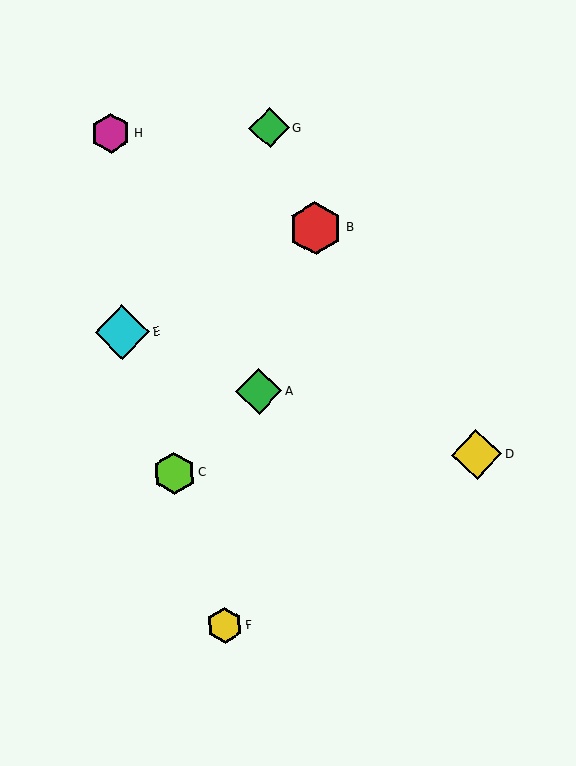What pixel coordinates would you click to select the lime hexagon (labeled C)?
Click at (174, 473) to select the lime hexagon C.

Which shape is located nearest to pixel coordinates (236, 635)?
The yellow hexagon (labeled F) at (225, 626) is nearest to that location.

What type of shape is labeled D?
Shape D is a yellow diamond.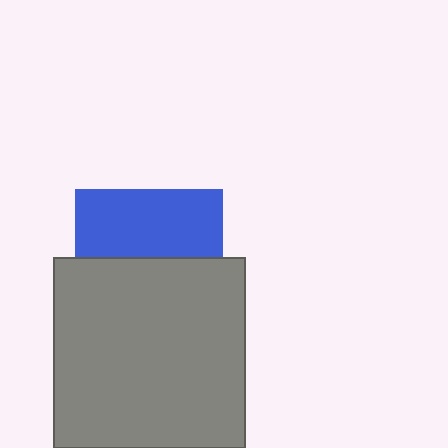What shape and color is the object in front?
The object in front is a gray square.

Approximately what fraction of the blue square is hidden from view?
Roughly 54% of the blue square is hidden behind the gray square.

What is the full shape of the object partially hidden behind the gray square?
The partially hidden object is a blue square.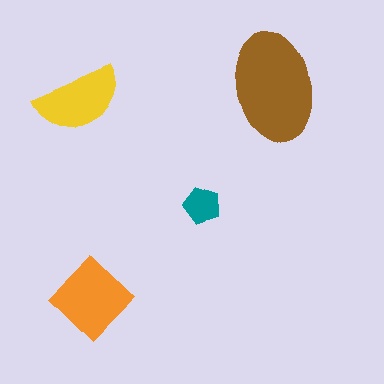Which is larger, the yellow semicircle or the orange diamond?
The orange diamond.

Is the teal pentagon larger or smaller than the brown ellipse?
Smaller.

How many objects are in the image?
There are 4 objects in the image.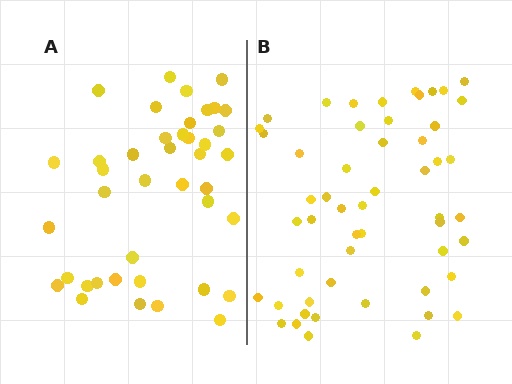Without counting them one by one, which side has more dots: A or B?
Region B (the right region) has more dots.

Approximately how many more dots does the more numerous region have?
Region B has roughly 12 or so more dots than region A.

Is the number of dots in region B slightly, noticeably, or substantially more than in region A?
Region B has noticeably more, but not dramatically so. The ratio is roughly 1.3 to 1.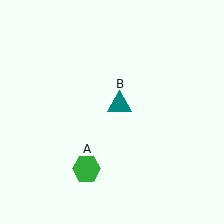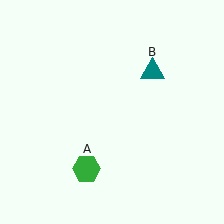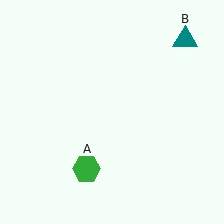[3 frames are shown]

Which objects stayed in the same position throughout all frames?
Green hexagon (object A) remained stationary.